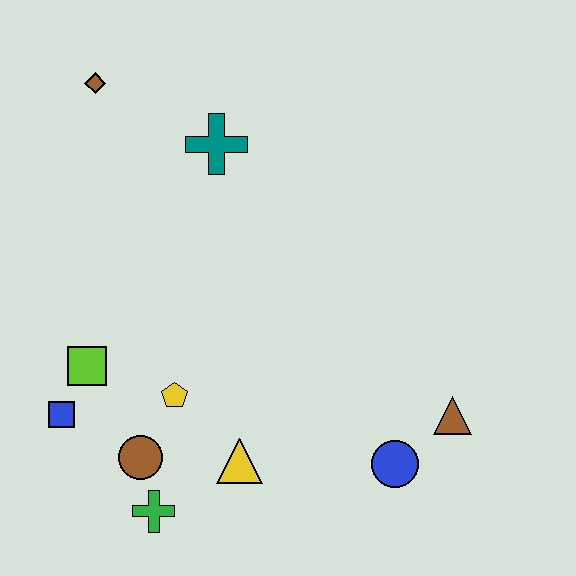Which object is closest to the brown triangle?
The blue circle is closest to the brown triangle.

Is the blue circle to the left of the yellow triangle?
No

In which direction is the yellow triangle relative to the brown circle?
The yellow triangle is to the right of the brown circle.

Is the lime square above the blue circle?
Yes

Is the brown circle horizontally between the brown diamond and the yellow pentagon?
Yes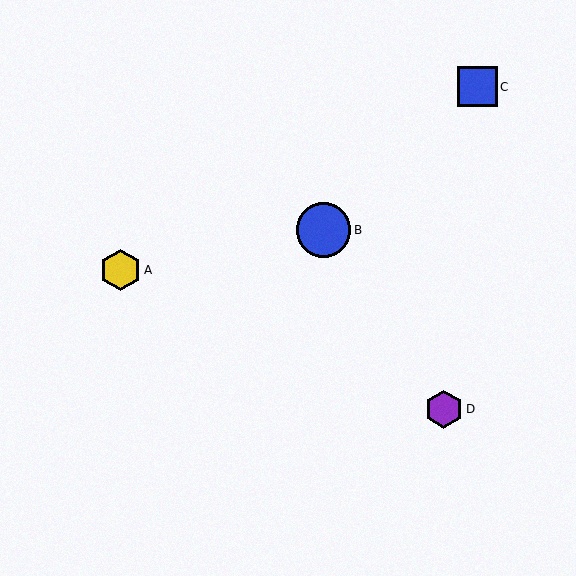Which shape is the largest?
The blue circle (labeled B) is the largest.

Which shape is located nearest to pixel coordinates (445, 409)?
The purple hexagon (labeled D) at (444, 409) is nearest to that location.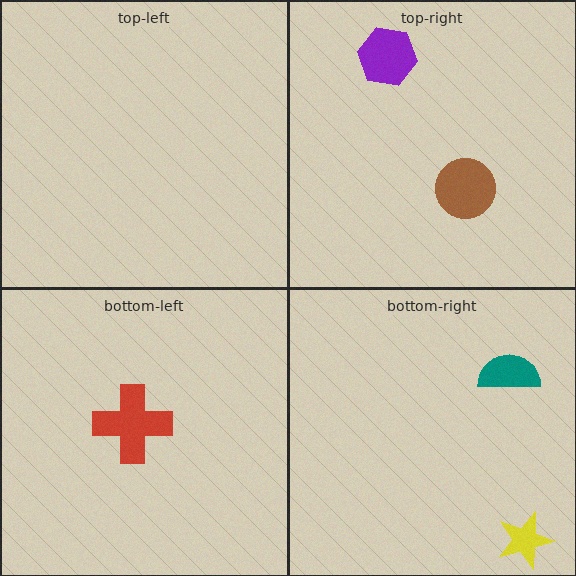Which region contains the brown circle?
The top-right region.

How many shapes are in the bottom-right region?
2.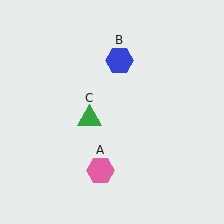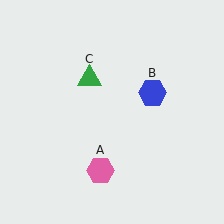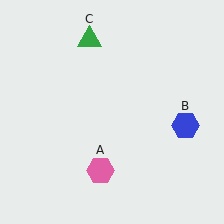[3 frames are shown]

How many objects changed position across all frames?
2 objects changed position: blue hexagon (object B), green triangle (object C).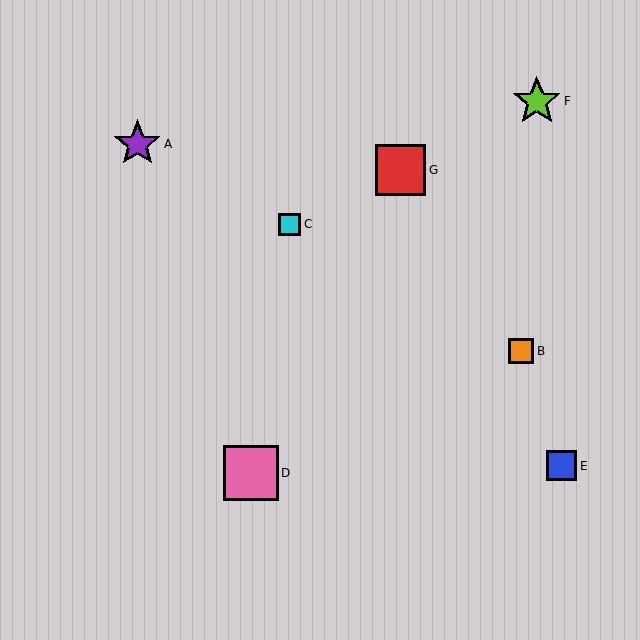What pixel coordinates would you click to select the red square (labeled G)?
Click at (401, 170) to select the red square G.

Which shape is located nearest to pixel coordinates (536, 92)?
The lime star (labeled F) at (537, 101) is nearest to that location.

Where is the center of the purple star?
The center of the purple star is at (137, 144).